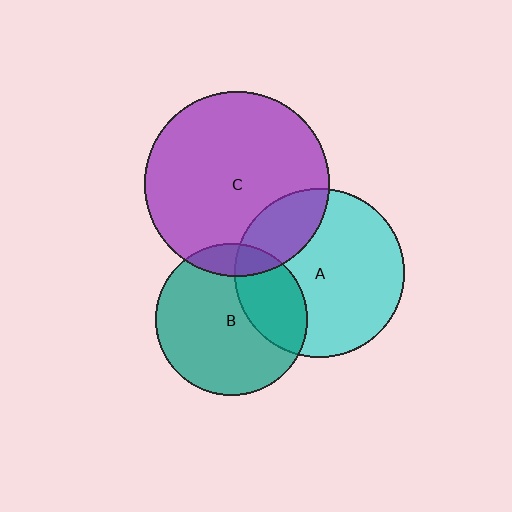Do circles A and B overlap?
Yes.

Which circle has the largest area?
Circle C (purple).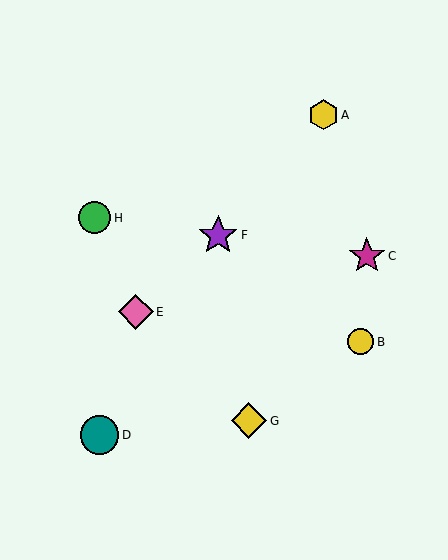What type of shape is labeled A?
Shape A is a yellow hexagon.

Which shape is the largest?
The purple star (labeled F) is the largest.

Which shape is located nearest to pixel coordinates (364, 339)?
The yellow circle (labeled B) at (360, 342) is nearest to that location.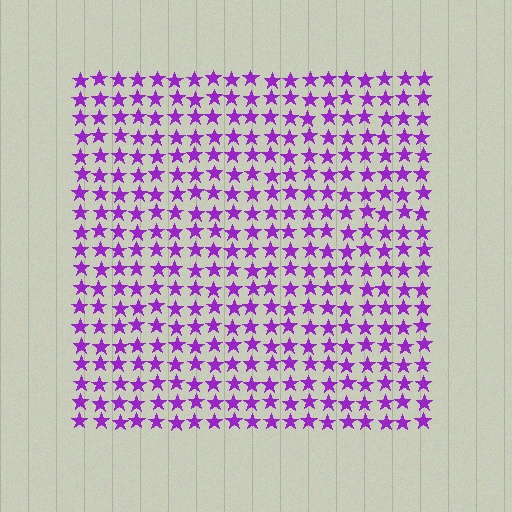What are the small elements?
The small elements are stars.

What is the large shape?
The large shape is a square.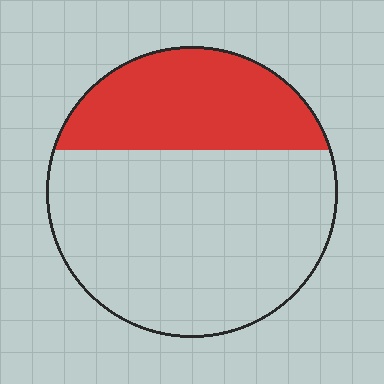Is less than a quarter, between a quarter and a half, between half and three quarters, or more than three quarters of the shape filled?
Between a quarter and a half.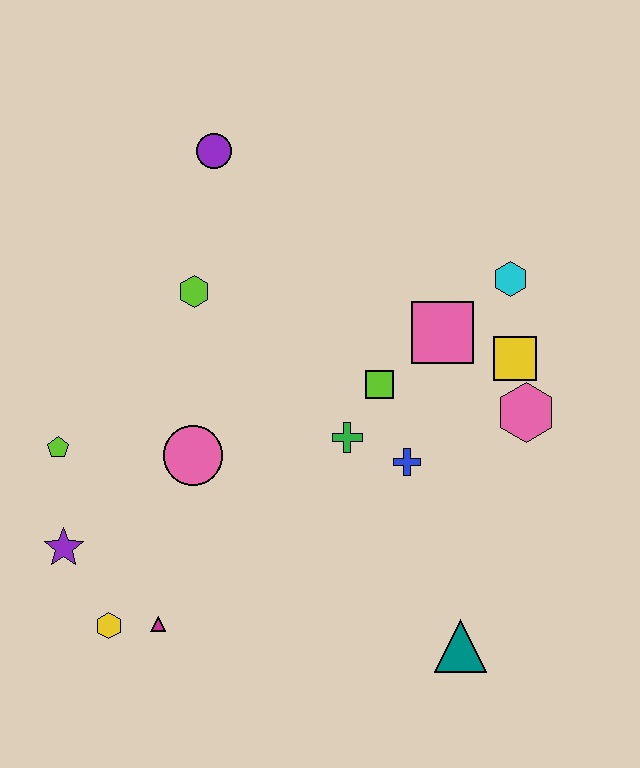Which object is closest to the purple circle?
The lime hexagon is closest to the purple circle.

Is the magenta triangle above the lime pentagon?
No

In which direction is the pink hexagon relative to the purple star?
The pink hexagon is to the right of the purple star.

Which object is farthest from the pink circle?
The cyan hexagon is farthest from the pink circle.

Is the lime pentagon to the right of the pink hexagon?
No